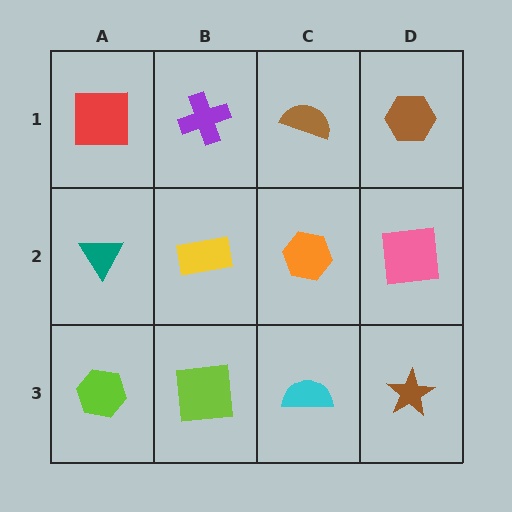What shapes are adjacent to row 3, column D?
A pink square (row 2, column D), a cyan semicircle (row 3, column C).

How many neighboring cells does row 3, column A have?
2.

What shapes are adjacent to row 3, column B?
A yellow rectangle (row 2, column B), a lime hexagon (row 3, column A), a cyan semicircle (row 3, column C).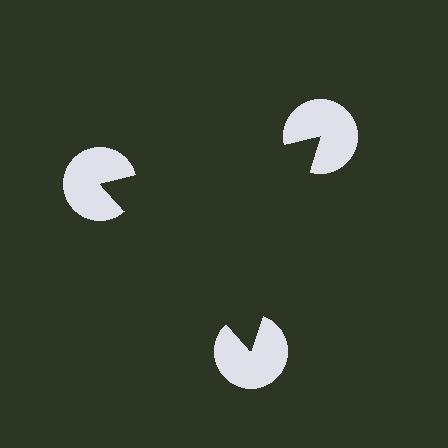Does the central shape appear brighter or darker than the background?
It typically appears slightly darker than the background, even though no actual brightness change is drawn.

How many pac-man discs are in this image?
There are 3 — one at each vertex of the illusory triangle.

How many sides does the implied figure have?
3 sides.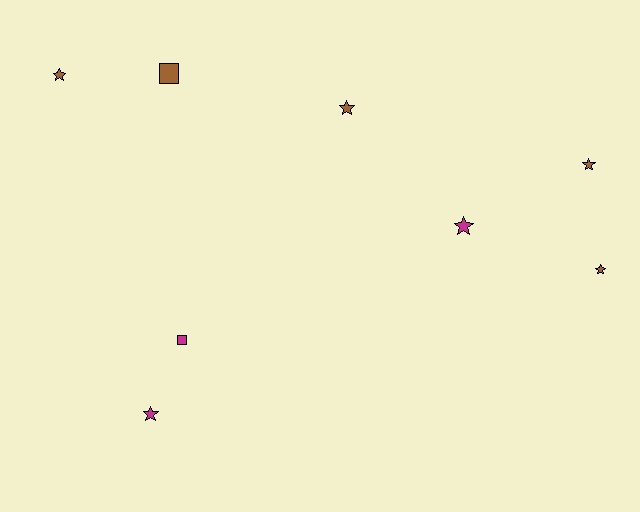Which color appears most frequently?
Brown, with 5 objects.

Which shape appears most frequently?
Star, with 6 objects.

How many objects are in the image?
There are 8 objects.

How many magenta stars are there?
There are 2 magenta stars.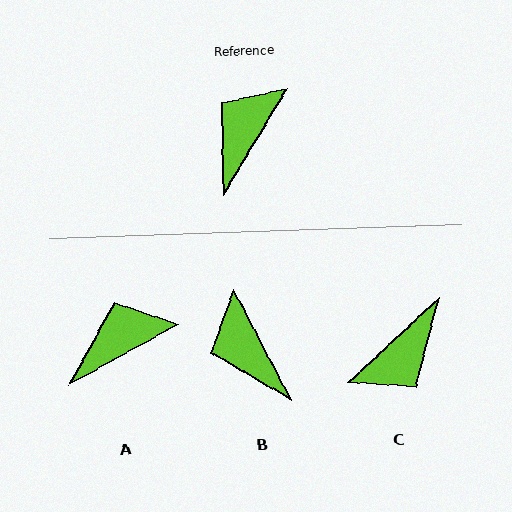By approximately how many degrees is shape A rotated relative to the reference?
Approximately 30 degrees clockwise.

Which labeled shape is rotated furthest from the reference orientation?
C, about 164 degrees away.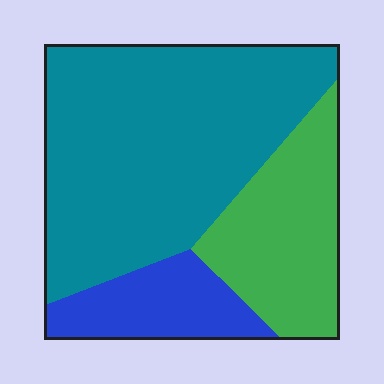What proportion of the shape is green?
Green covers 25% of the shape.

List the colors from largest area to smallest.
From largest to smallest: teal, green, blue.